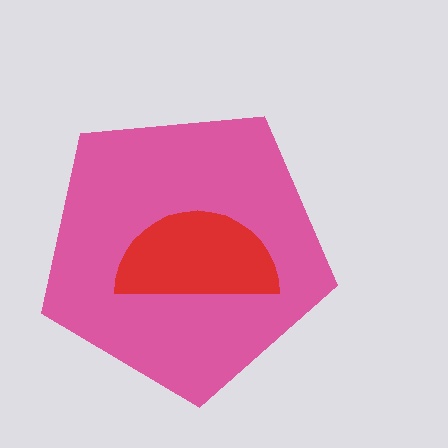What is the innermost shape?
The red semicircle.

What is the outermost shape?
The pink pentagon.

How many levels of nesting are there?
2.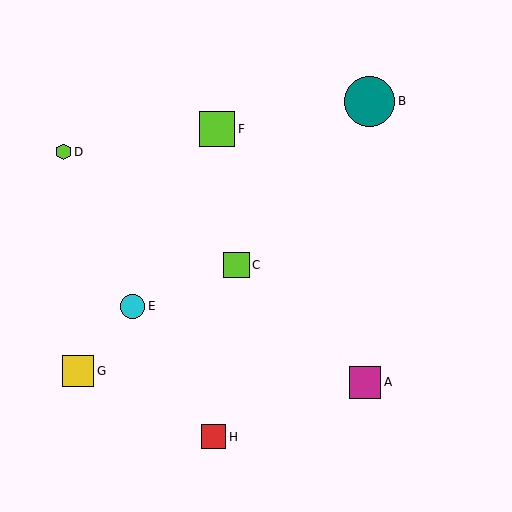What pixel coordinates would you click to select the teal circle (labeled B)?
Click at (370, 101) to select the teal circle B.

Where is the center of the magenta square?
The center of the magenta square is at (365, 382).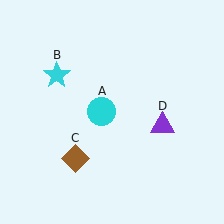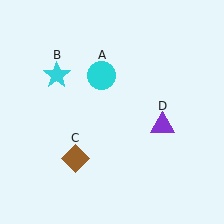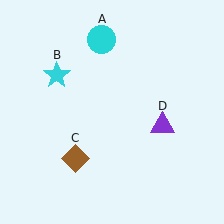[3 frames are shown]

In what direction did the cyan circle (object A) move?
The cyan circle (object A) moved up.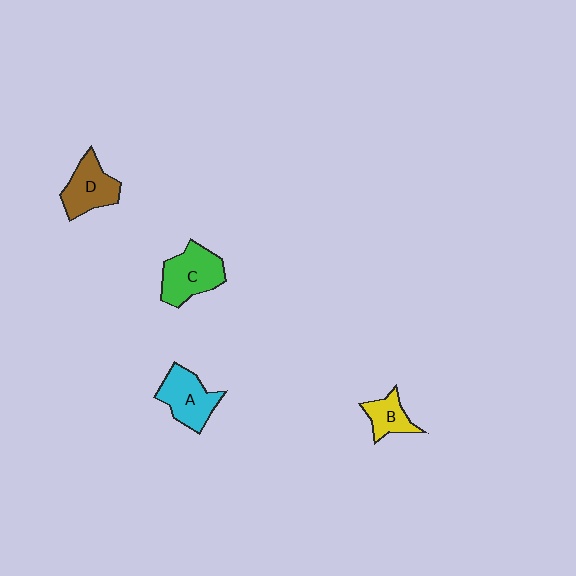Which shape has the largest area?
Shape C (green).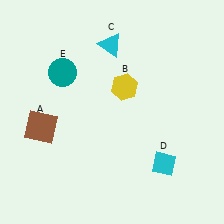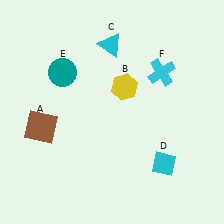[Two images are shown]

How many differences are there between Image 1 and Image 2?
There is 1 difference between the two images.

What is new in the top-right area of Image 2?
A cyan cross (F) was added in the top-right area of Image 2.